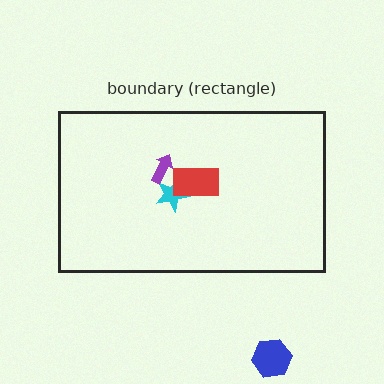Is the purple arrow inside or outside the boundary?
Inside.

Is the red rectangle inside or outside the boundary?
Inside.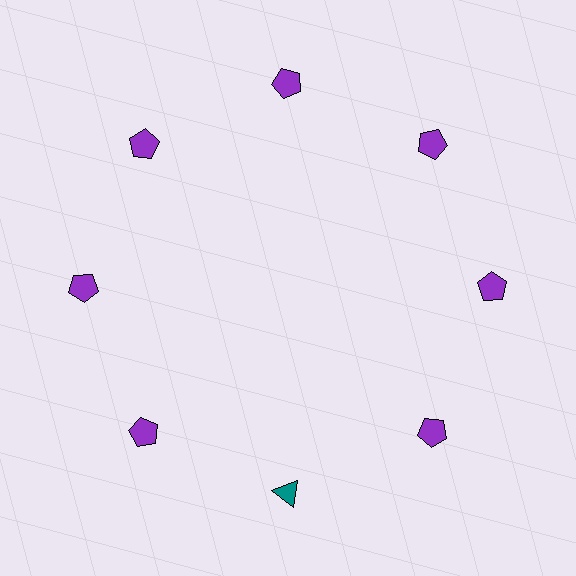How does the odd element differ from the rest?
It differs in both color (teal instead of purple) and shape (triangle instead of pentagon).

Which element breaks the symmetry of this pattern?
The teal triangle at roughly the 6 o'clock position breaks the symmetry. All other shapes are purple pentagons.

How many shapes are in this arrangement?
There are 8 shapes arranged in a ring pattern.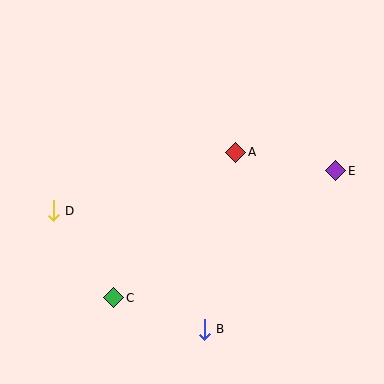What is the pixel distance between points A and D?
The distance between A and D is 192 pixels.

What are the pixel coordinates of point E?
Point E is at (336, 171).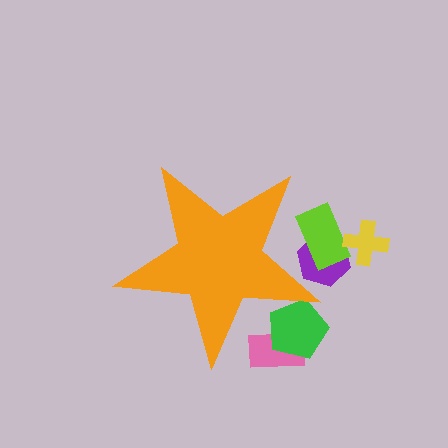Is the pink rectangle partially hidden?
Yes, the pink rectangle is partially hidden behind the orange star.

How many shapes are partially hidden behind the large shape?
4 shapes are partially hidden.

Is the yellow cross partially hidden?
No, the yellow cross is fully visible.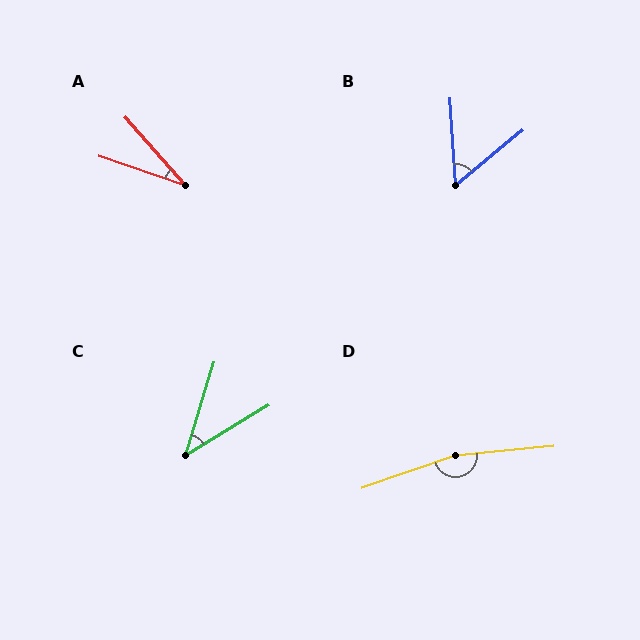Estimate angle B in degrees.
Approximately 54 degrees.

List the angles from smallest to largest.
A (30°), C (42°), B (54°), D (166°).